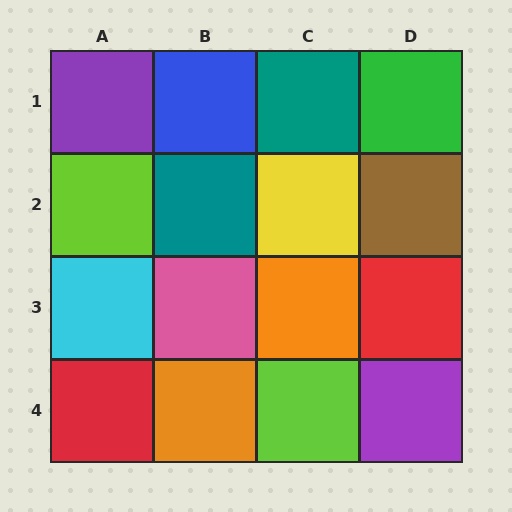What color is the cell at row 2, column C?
Yellow.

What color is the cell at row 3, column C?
Orange.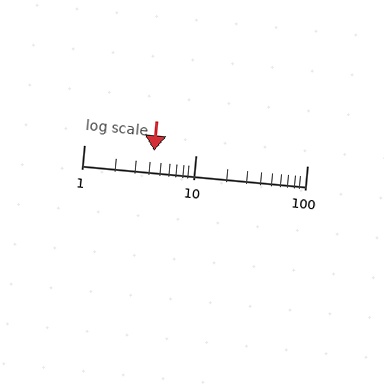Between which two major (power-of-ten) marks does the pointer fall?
The pointer is between 1 and 10.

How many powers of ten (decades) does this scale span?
The scale spans 2 decades, from 1 to 100.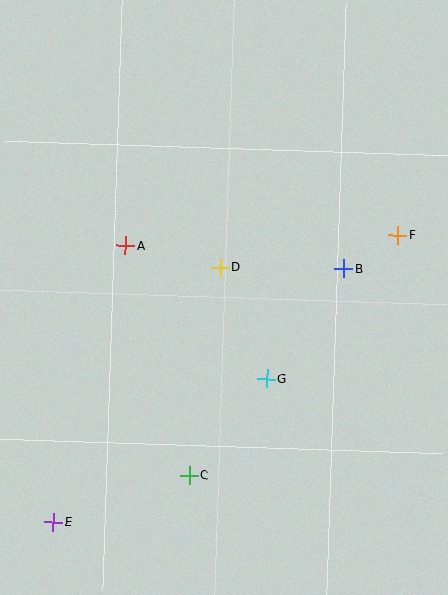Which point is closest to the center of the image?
Point D at (220, 267) is closest to the center.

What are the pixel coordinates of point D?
Point D is at (220, 267).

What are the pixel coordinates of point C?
Point C is at (190, 475).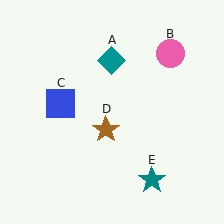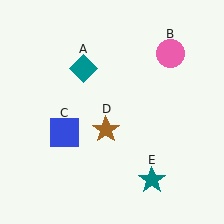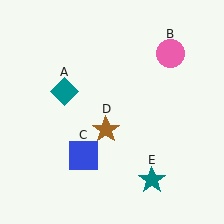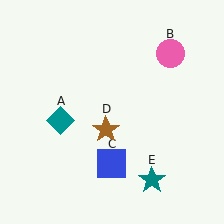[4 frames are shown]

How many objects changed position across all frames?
2 objects changed position: teal diamond (object A), blue square (object C).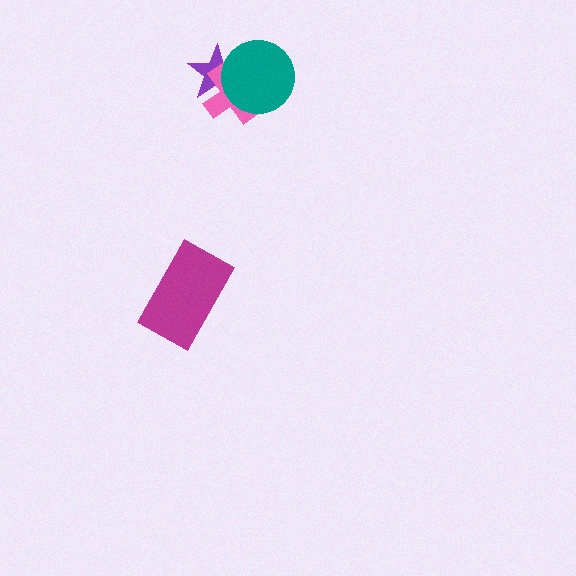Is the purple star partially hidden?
Yes, it is partially covered by another shape.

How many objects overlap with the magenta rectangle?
0 objects overlap with the magenta rectangle.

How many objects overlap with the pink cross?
2 objects overlap with the pink cross.